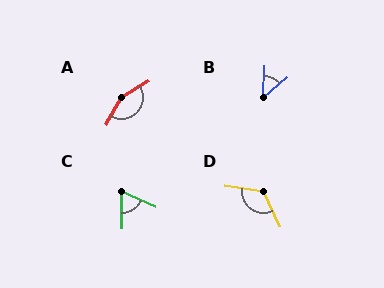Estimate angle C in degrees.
Approximately 65 degrees.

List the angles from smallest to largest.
B (48°), C (65°), D (123°), A (150°).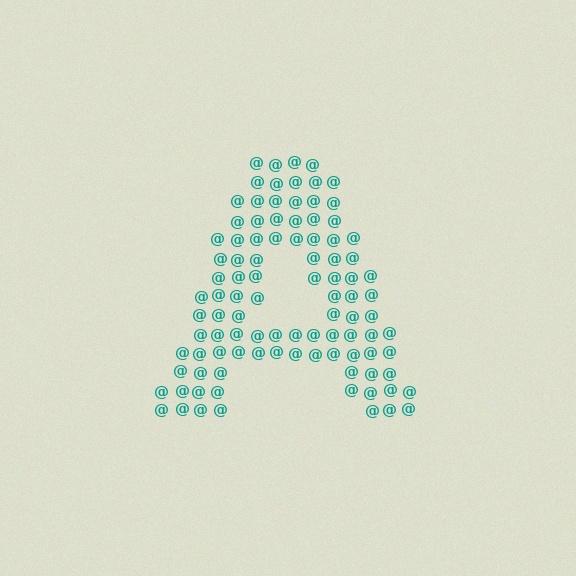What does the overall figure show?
The overall figure shows the letter A.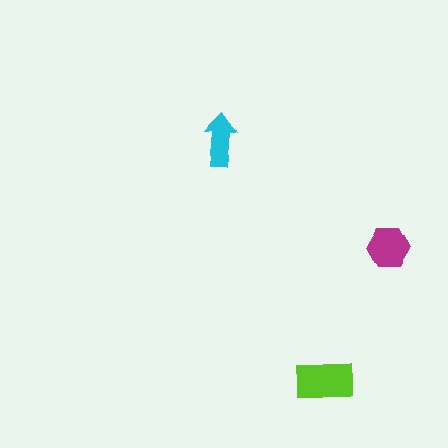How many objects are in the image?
There are 3 objects in the image.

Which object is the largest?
The lime rectangle.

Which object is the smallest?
The cyan arrow.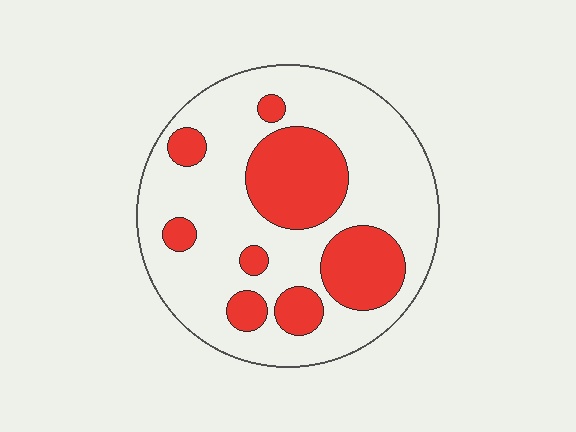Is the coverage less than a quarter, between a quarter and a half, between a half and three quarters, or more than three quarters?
Between a quarter and a half.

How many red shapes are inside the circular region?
8.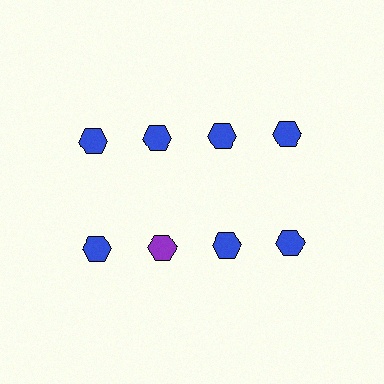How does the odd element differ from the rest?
It has a different color: purple instead of blue.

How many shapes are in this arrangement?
There are 8 shapes arranged in a grid pattern.